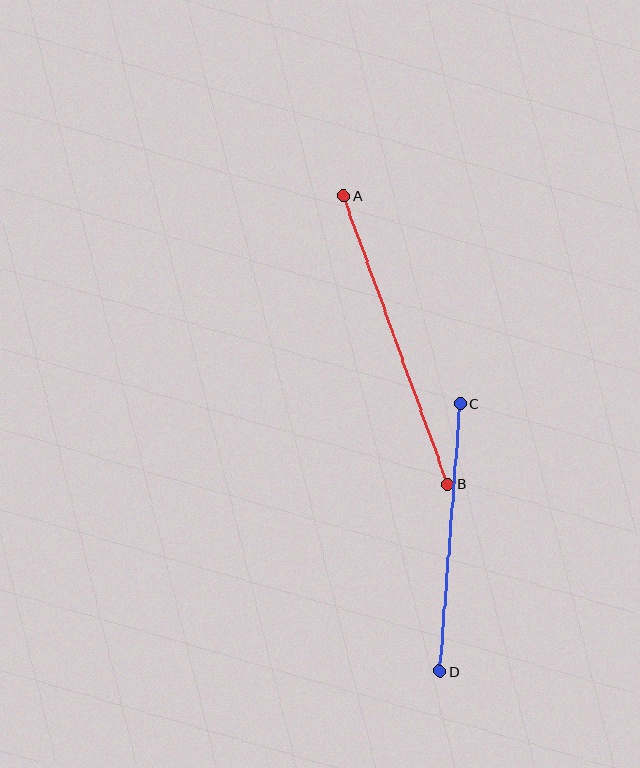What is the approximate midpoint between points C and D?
The midpoint is at approximately (450, 538) pixels.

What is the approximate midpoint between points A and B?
The midpoint is at approximately (396, 340) pixels.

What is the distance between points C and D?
The distance is approximately 268 pixels.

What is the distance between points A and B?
The distance is approximately 306 pixels.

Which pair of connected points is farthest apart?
Points A and B are farthest apart.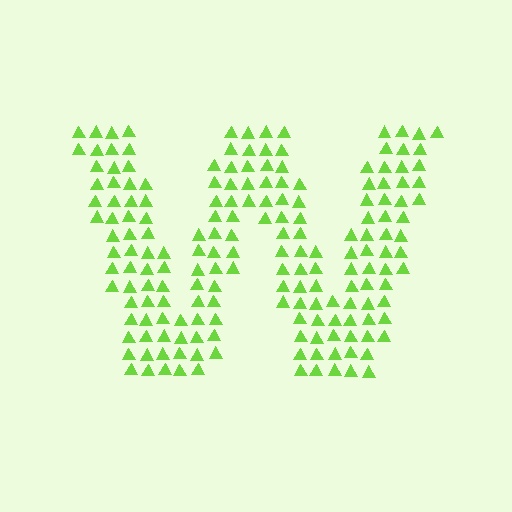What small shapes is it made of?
It is made of small triangles.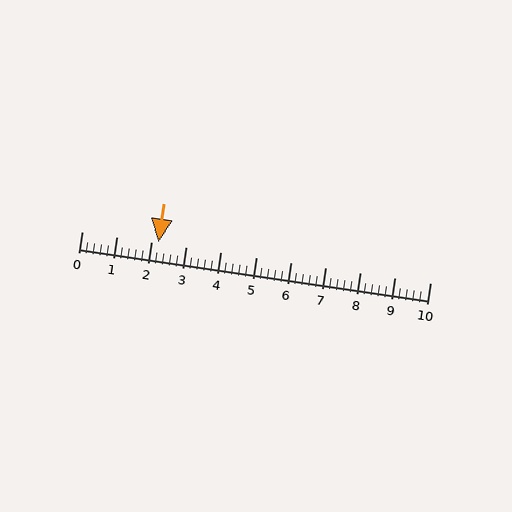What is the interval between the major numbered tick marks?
The major tick marks are spaced 1 units apart.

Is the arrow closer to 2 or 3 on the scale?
The arrow is closer to 2.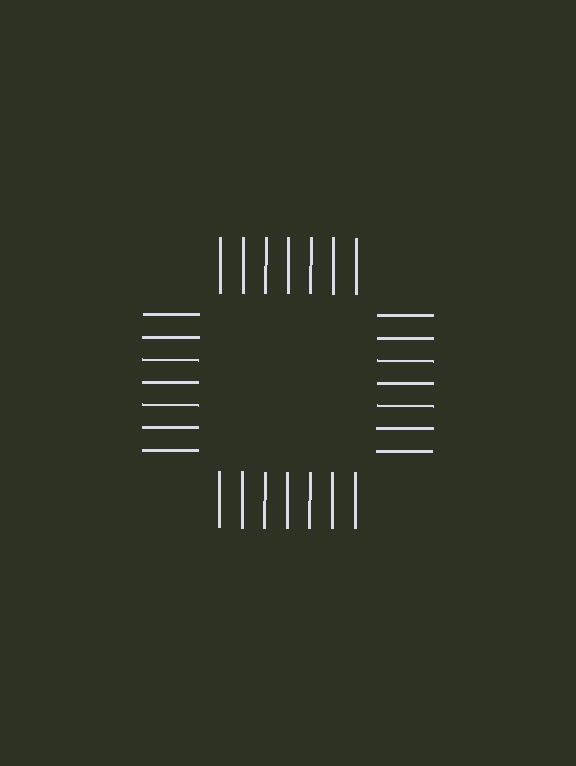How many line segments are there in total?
28 — 7 along each of the 4 edges.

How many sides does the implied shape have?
4 sides — the line-ends trace a square.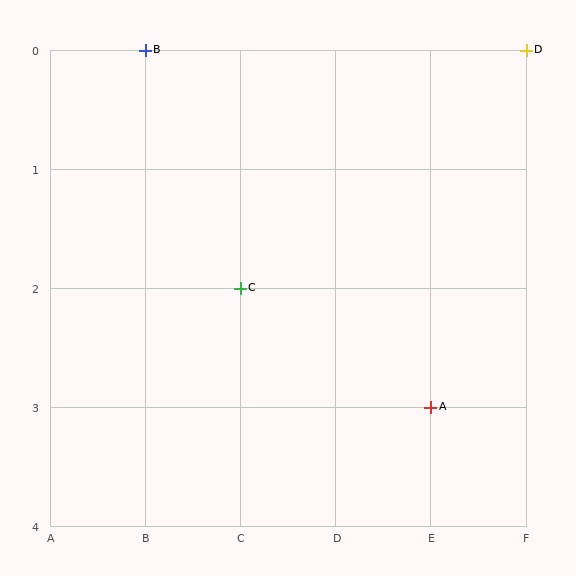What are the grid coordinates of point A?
Point A is at grid coordinates (E, 3).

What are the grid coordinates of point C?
Point C is at grid coordinates (C, 2).